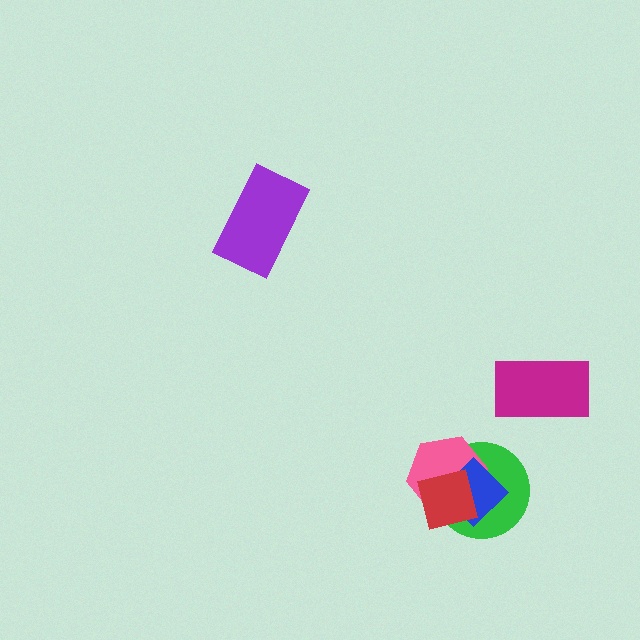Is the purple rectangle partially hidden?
No, no other shape covers it.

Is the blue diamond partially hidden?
Yes, it is partially covered by another shape.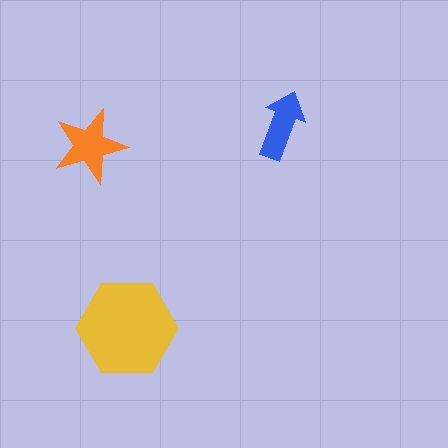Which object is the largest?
The yellow hexagon.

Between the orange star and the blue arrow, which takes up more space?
The orange star.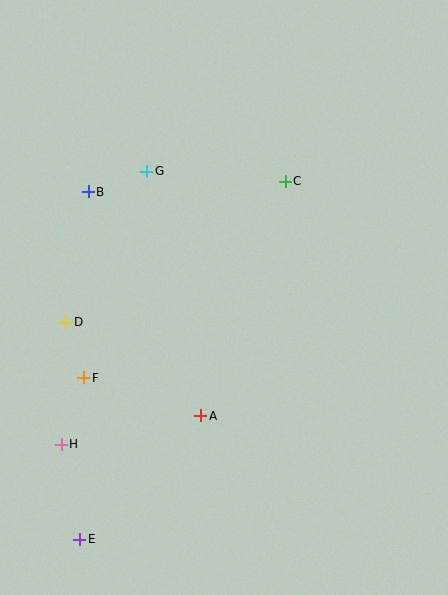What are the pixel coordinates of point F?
Point F is at (84, 378).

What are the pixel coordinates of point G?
Point G is at (147, 171).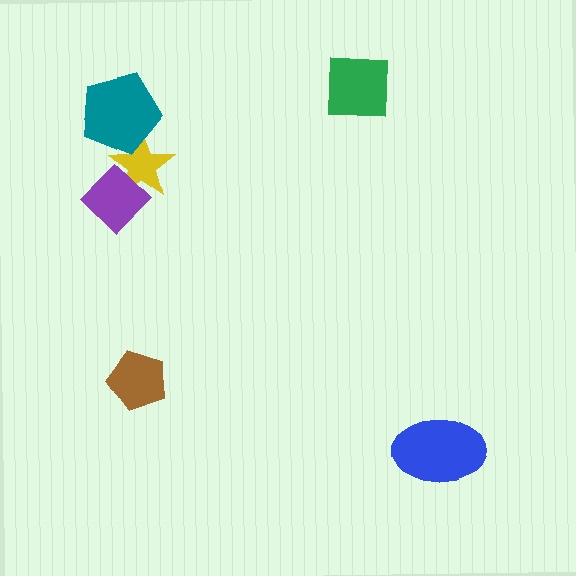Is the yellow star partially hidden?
Yes, it is partially covered by another shape.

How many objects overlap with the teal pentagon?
1 object overlaps with the teal pentagon.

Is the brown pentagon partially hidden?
No, no other shape covers it.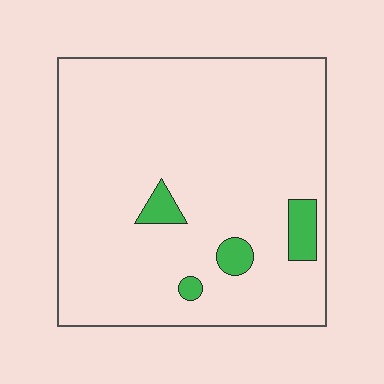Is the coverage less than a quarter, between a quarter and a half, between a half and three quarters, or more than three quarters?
Less than a quarter.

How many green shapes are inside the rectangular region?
4.